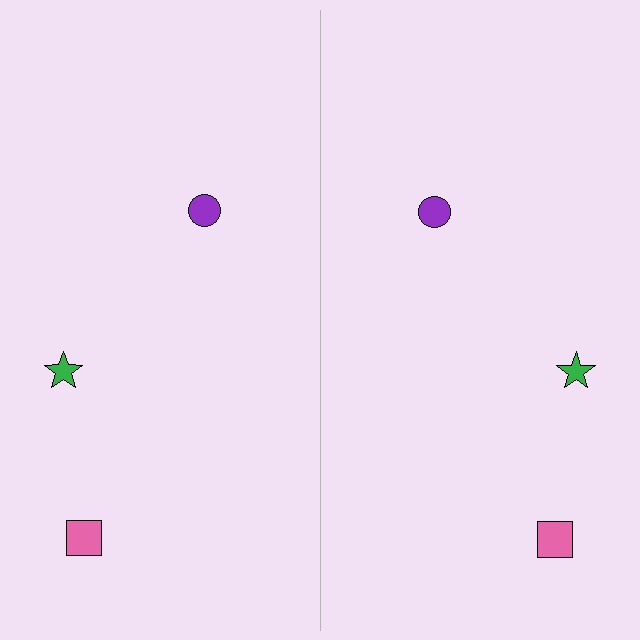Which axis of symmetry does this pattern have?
The pattern has a vertical axis of symmetry running through the center of the image.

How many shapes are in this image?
There are 6 shapes in this image.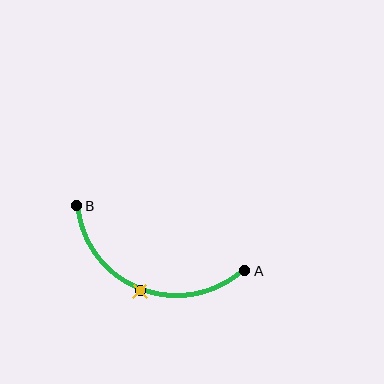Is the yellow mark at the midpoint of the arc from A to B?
Yes. The yellow mark lies on the arc at equal arc-length from both A and B — it is the arc midpoint.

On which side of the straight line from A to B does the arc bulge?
The arc bulges below the straight line connecting A and B.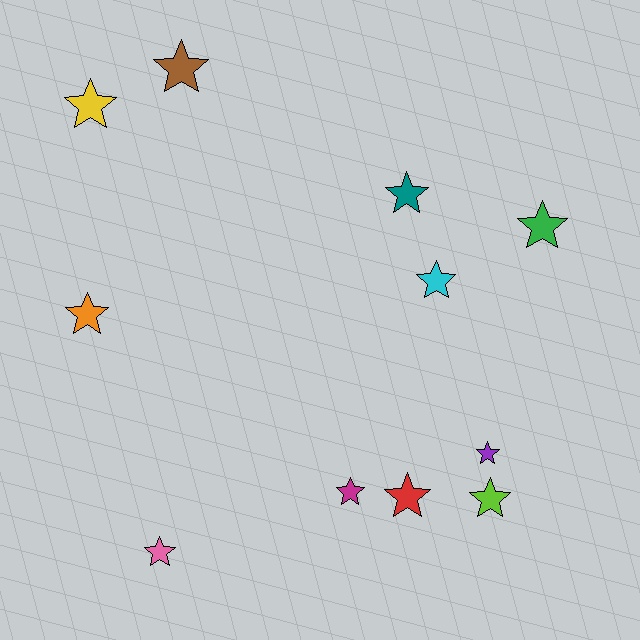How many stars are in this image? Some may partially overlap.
There are 11 stars.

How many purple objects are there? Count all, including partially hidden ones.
There is 1 purple object.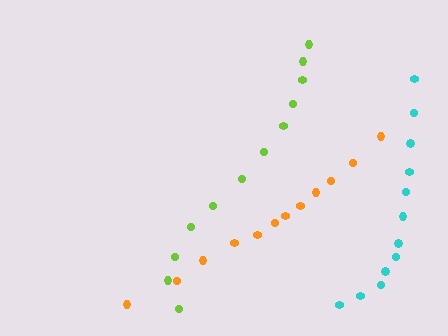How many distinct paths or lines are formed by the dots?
There are 3 distinct paths.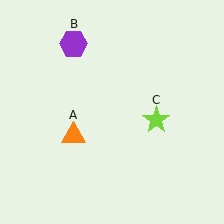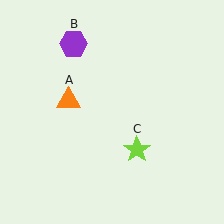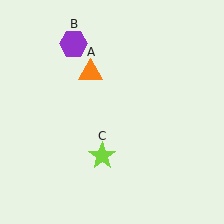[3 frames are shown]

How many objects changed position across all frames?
2 objects changed position: orange triangle (object A), lime star (object C).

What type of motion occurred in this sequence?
The orange triangle (object A), lime star (object C) rotated clockwise around the center of the scene.